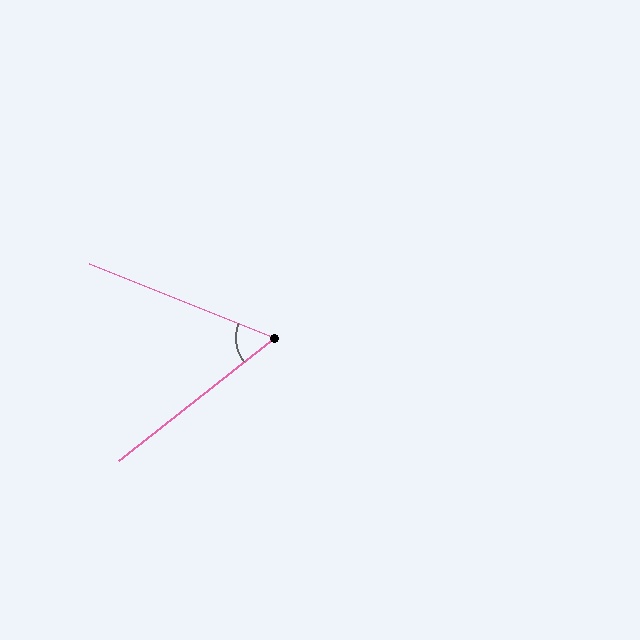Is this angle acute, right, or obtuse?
It is acute.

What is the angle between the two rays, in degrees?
Approximately 60 degrees.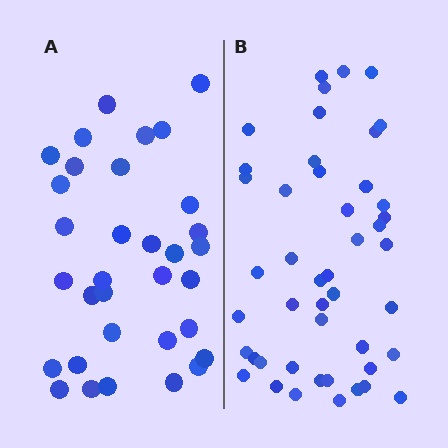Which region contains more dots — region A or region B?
Region B (the right region) has more dots.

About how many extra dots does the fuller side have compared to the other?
Region B has approximately 15 more dots than region A.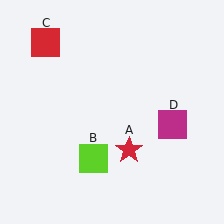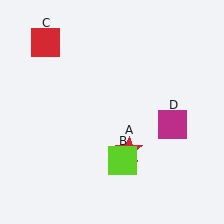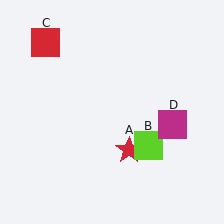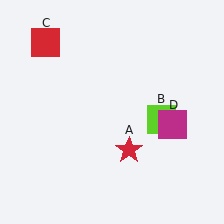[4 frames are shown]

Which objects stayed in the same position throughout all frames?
Red star (object A) and red square (object C) and magenta square (object D) remained stationary.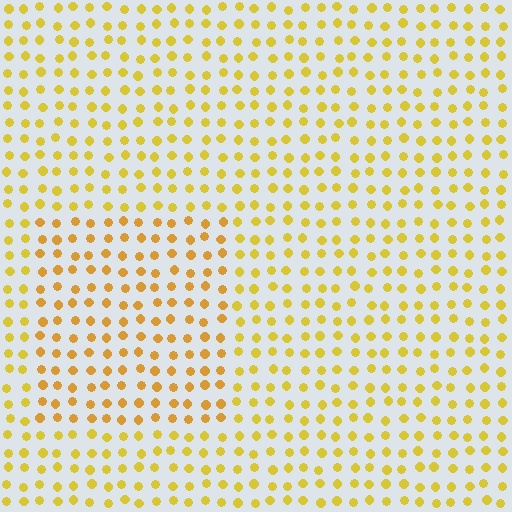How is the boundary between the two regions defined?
The boundary is defined purely by a slight shift in hue (about 17 degrees). Spacing, size, and orientation are identical on both sides.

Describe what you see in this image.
The image is filled with small yellow elements in a uniform arrangement. A rectangle-shaped region is visible where the elements are tinted to a slightly different hue, forming a subtle color boundary.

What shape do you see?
I see a rectangle.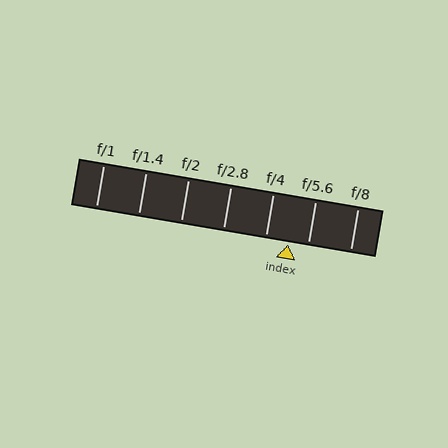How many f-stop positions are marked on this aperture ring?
There are 7 f-stop positions marked.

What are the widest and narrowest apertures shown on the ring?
The widest aperture shown is f/1 and the narrowest is f/8.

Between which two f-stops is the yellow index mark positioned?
The index mark is between f/4 and f/5.6.